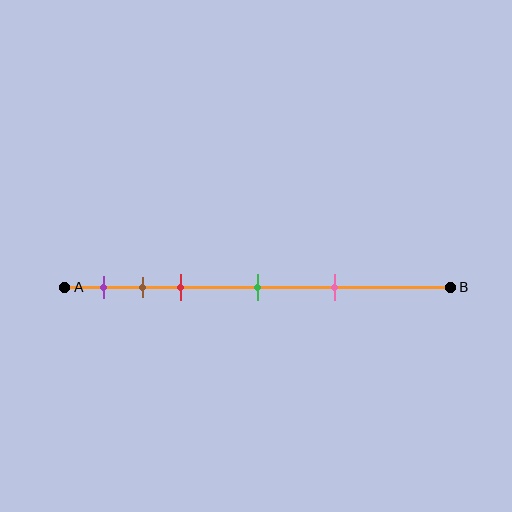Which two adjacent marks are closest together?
The brown and red marks are the closest adjacent pair.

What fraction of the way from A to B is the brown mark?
The brown mark is approximately 20% (0.2) of the way from A to B.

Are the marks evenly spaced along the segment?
No, the marks are not evenly spaced.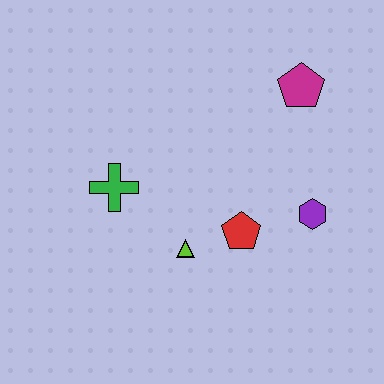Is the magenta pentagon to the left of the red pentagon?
No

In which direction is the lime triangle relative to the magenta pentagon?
The lime triangle is below the magenta pentagon.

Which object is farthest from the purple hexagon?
The green cross is farthest from the purple hexagon.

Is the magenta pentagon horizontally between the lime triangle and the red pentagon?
No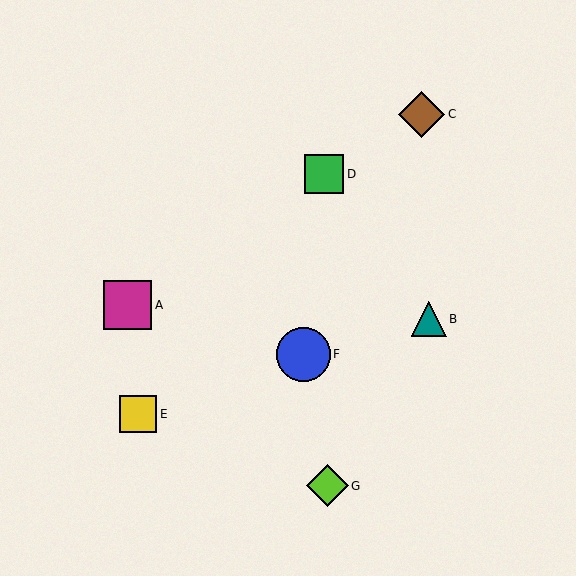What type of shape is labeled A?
Shape A is a magenta square.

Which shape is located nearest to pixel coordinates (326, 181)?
The green square (labeled D) at (324, 174) is nearest to that location.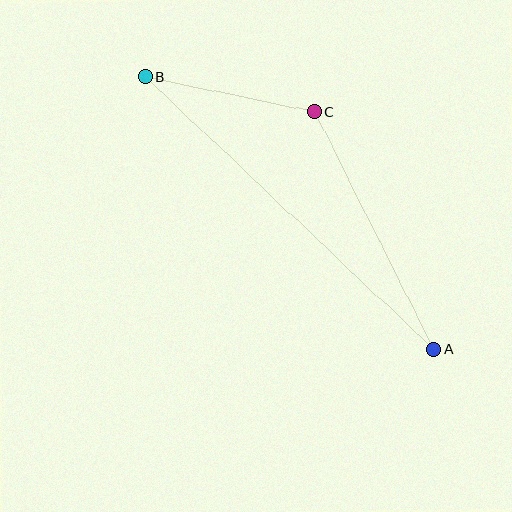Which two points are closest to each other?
Points B and C are closest to each other.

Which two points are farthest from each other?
Points A and B are farthest from each other.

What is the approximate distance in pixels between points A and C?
The distance between A and C is approximately 265 pixels.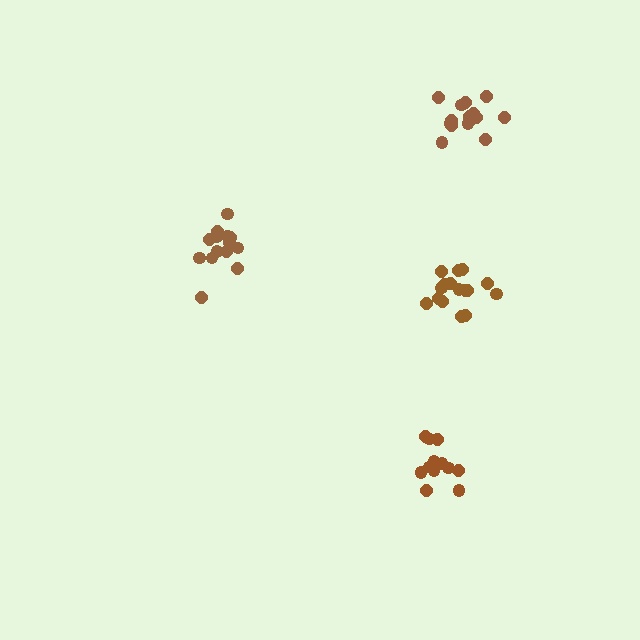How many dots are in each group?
Group 1: 14 dots, Group 2: 12 dots, Group 3: 15 dots, Group 4: 16 dots (57 total).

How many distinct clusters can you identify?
There are 4 distinct clusters.